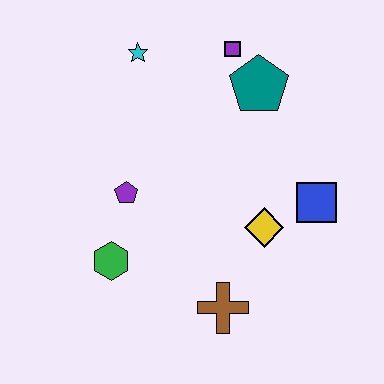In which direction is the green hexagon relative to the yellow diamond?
The green hexagon is to the left of the yellow diamond.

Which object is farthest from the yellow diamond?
The cyan star is farthest from the yellow diamond.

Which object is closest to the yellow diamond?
The blue square is closest to the yellow diamond.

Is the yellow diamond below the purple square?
Yes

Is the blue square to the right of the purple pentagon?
Yes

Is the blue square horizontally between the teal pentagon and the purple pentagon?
No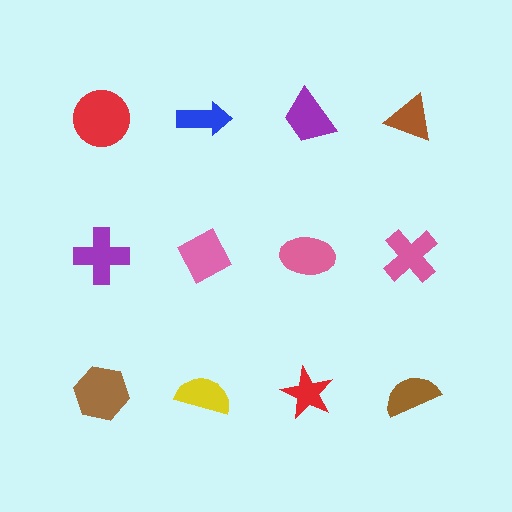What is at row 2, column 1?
A purple cross.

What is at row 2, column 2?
A pink diamond.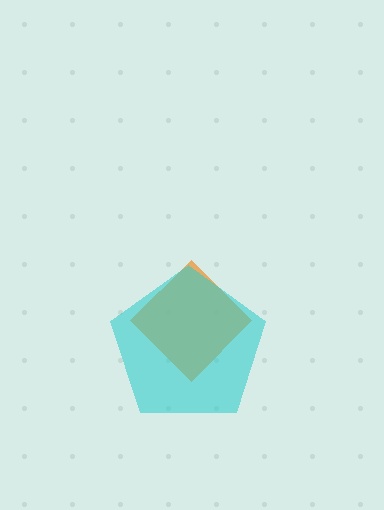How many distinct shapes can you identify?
There are 2 distinct shapes: an orange diamond, a cyan pentagon.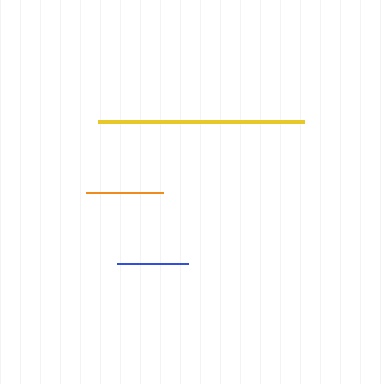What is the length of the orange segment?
The orange segment is approximately 77 pixels long.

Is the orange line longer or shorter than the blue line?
The orange line is longer than the blue line.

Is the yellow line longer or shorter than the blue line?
The yellow line is longer than the blue line.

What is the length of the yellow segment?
The yellow segment is approximately 205 pixels long.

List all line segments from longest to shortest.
From longest to shortest: yellow, orange, blue.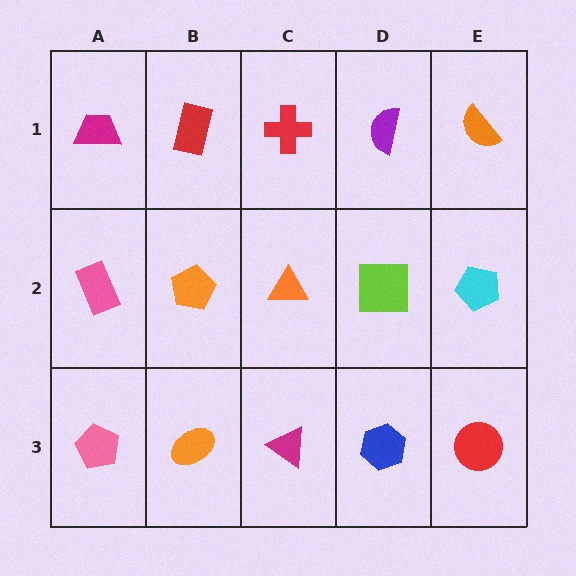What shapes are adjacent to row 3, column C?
An orange triangle (row 2, column C), an orange ellipse (row 3, column B), a blue hexagon (row 3, column D).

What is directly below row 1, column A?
A pink rectangle.